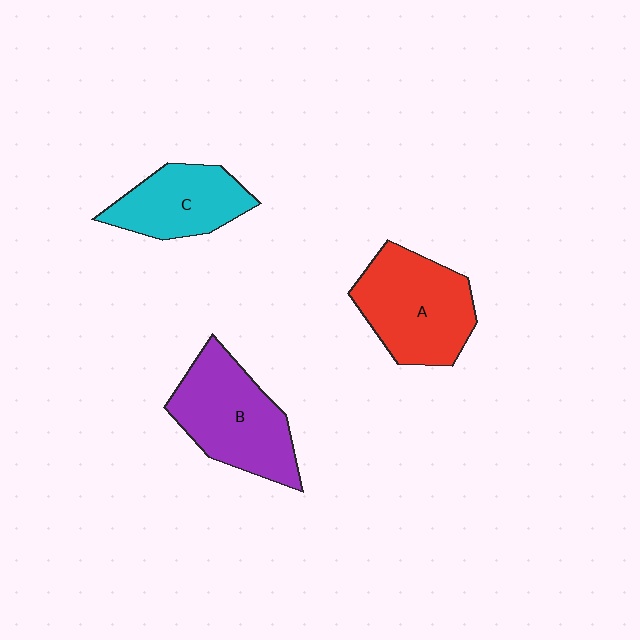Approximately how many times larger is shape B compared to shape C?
Approximately 1.4 times.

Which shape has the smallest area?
Shape C (cyan).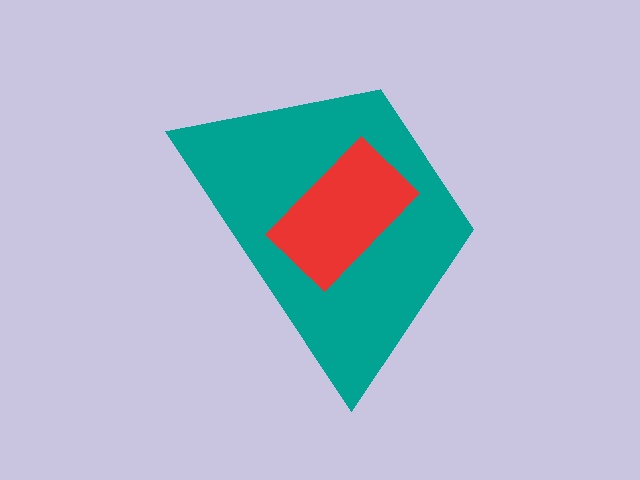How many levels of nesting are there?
2.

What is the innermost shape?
The red rectangle.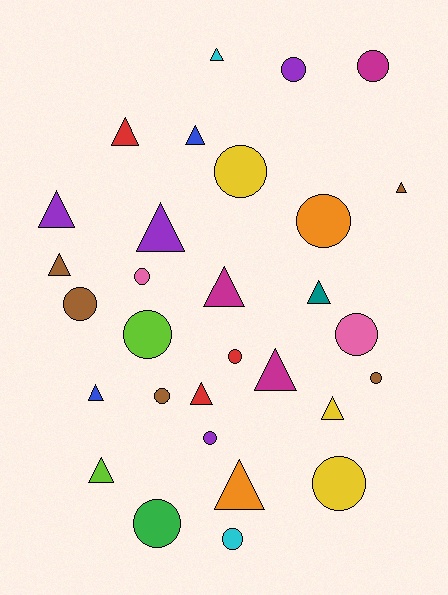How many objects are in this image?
There are 30 objects.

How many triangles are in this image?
There are 15 triangles.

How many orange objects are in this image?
There are 2 orange objects.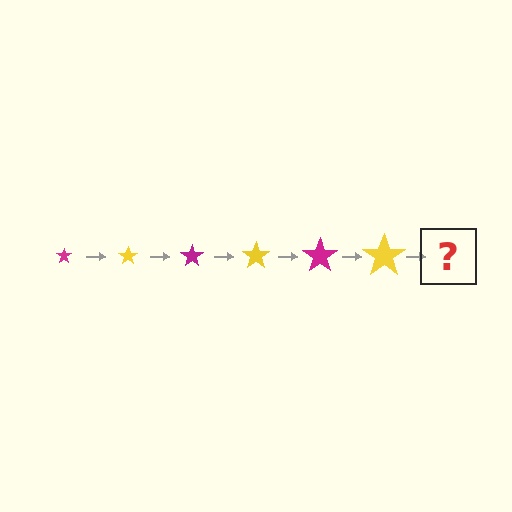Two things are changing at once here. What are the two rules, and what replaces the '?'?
The two rules are that the star grows larger each step and the color cycles through magenta and yellow. The '?' should be a magenta star, larger than the previous one.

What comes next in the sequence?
The next element should be a magenta star, larger than the previous one.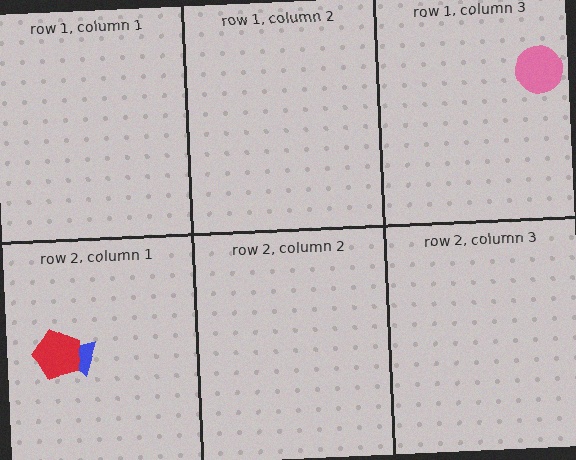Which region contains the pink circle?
The row 1, column 3 region.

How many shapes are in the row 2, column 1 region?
2.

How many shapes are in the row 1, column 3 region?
1.